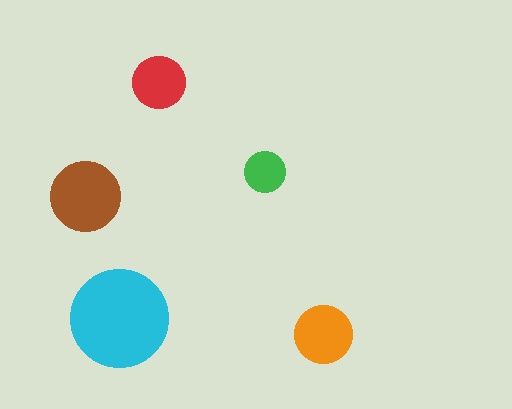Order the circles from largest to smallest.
the cyan one, the brown one, the orange one, the red one, the green one.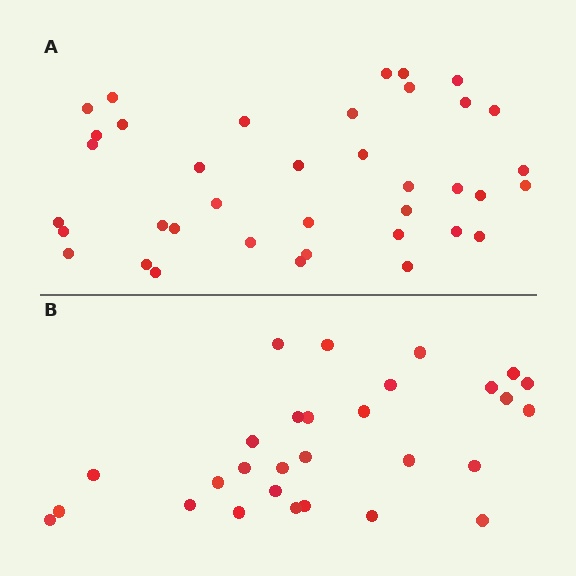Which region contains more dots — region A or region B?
Region A (the top region) has more dots.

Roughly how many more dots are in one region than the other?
Region A has roughly 8 or so more dots than region B.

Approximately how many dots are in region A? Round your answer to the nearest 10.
About 40 dots. (The exact count is 38, which rounds to 40.)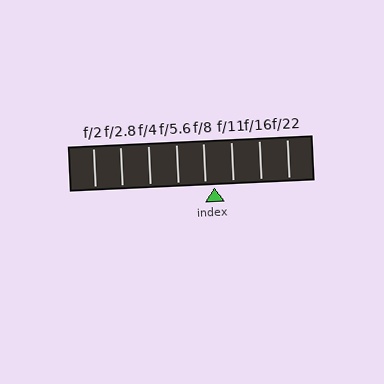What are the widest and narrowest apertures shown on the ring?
The widest aperture shown is f/2 and the narrowest is f/22.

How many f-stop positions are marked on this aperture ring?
There are 8 f-stop positions marked.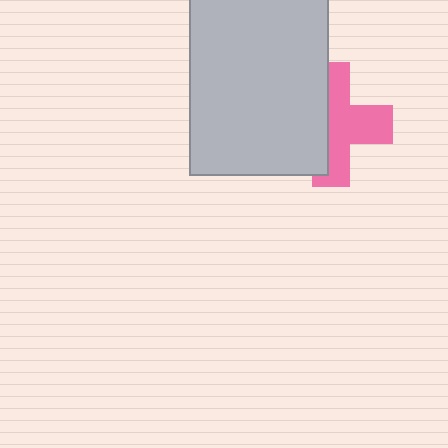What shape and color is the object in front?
The object in front is a light gray rectangle.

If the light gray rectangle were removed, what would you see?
You would see the complete pink cross.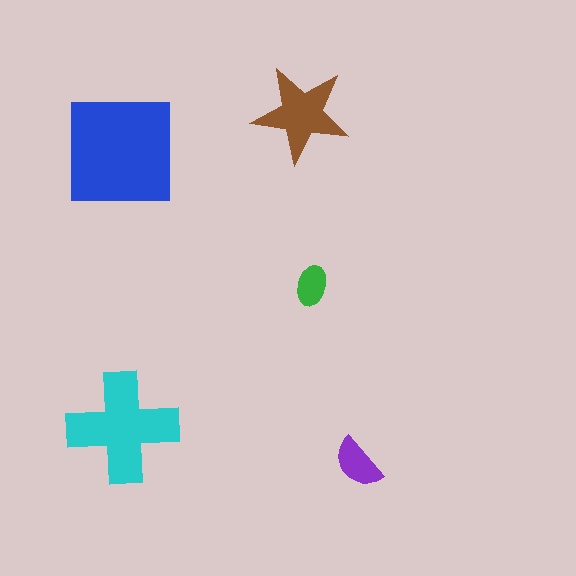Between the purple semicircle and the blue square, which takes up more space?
The blue square.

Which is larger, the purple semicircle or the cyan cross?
The cyan cross.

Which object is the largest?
The blue square.